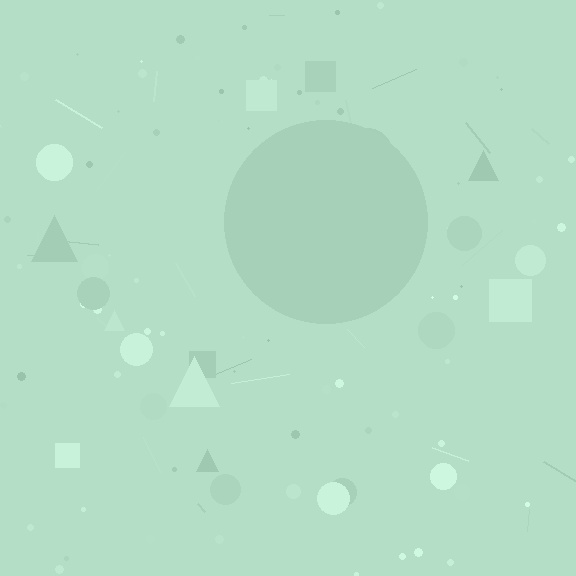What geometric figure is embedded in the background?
A circle is embedded in the background.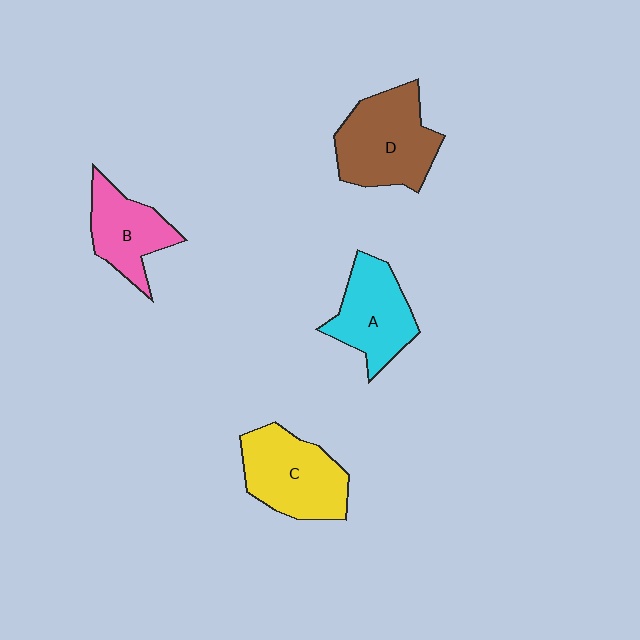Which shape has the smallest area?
Shape B (pink).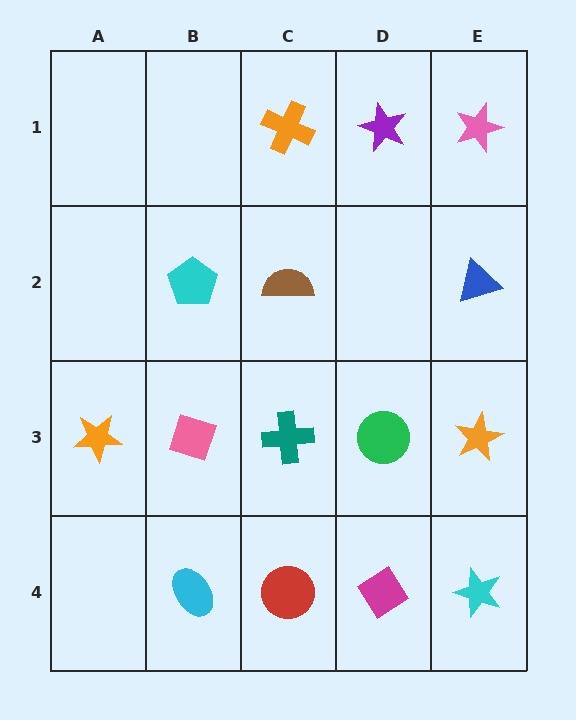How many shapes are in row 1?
3 shapes.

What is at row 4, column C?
A red circle.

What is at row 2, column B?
A cyan pentagon.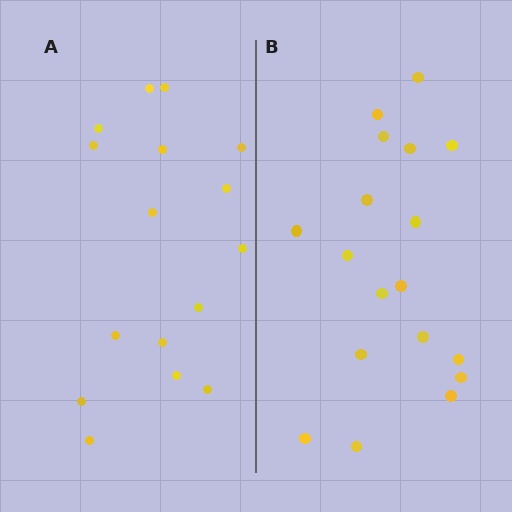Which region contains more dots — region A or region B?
Region B (the right region) has more dots.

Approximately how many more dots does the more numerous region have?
Region B has just a few more — roughly 2 or 3 more dots than region A.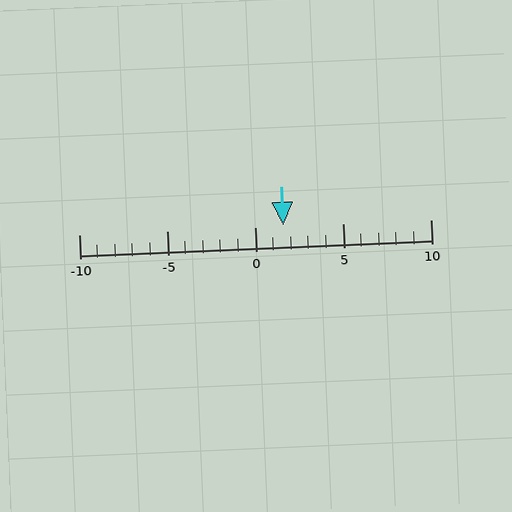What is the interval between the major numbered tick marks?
The major tick marks are spaced 5 units apart.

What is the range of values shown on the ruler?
The ruler shows values from -10 to 10.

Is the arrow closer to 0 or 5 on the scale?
The arrow is closer to 0.